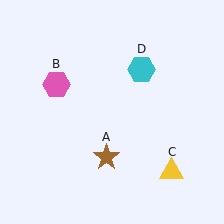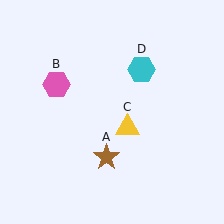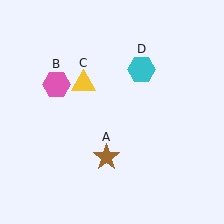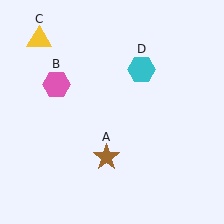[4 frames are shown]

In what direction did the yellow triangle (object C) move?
The yellow triangle (object C) moved up and to the left.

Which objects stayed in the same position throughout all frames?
Brown star (object A) and pink hexagon (object B) and cyan hexagon (object D) remained stationary.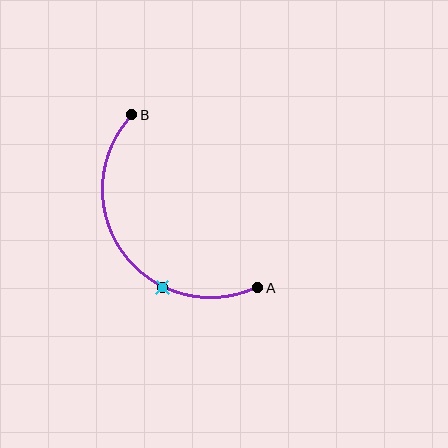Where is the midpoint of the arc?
The arc midpoint is the point on the curve farthest from the straight line joining A and B. It sits below and to the left of that line.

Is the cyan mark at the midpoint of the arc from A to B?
No. The cyan mark lies on the arc but is closer to endpoint A. The arc midpoint would be at the point on the curve equidistant along the arc from both A and B.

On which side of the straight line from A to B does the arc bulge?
The arc bulges below and to the left of the straight line connecting A and B.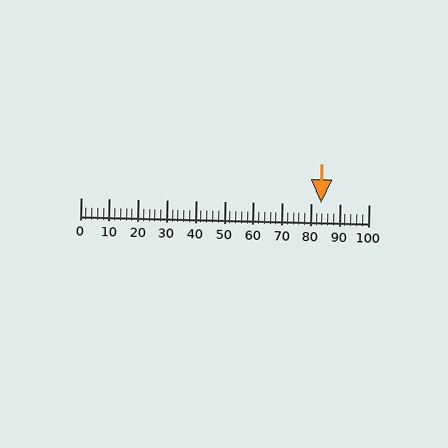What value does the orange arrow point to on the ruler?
The orange arrow points to approximately 84.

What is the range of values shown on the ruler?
The ruler shows values from 0 to 100.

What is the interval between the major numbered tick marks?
The major tick marks are spaced 10 units apart.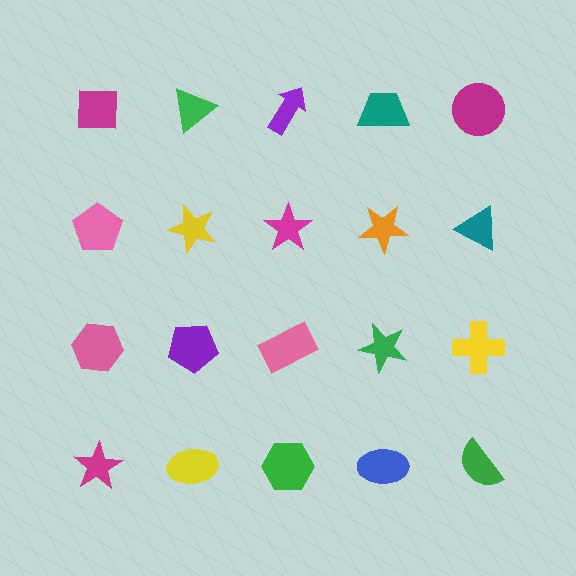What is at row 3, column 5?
A yellow cross.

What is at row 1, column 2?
A green triangle.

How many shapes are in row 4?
5 shapes.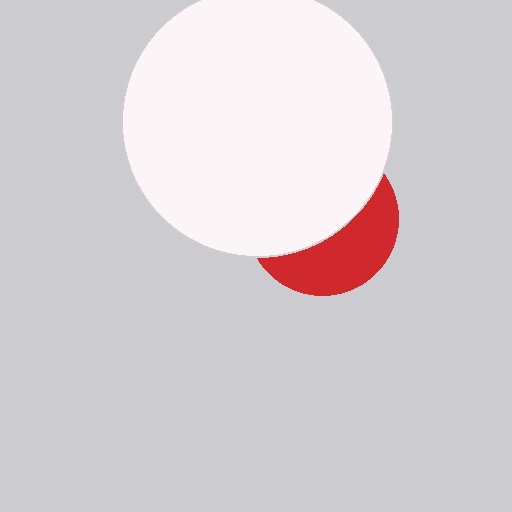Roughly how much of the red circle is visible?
A small part of it is visible (roughly 40%).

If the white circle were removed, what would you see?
You would see the complete red circle.